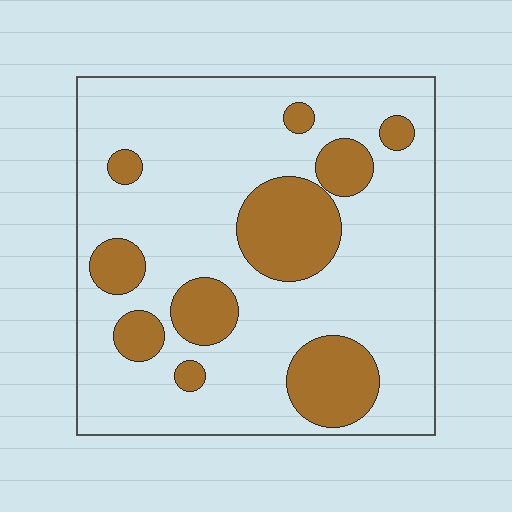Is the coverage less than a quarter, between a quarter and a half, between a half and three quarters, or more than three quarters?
Less than a quarter.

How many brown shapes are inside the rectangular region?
10.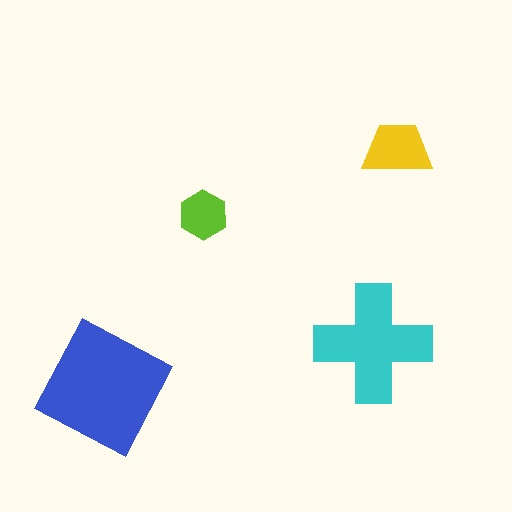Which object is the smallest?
The lime hexagon.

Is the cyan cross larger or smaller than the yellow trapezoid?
Larger.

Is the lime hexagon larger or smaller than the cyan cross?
Smaller.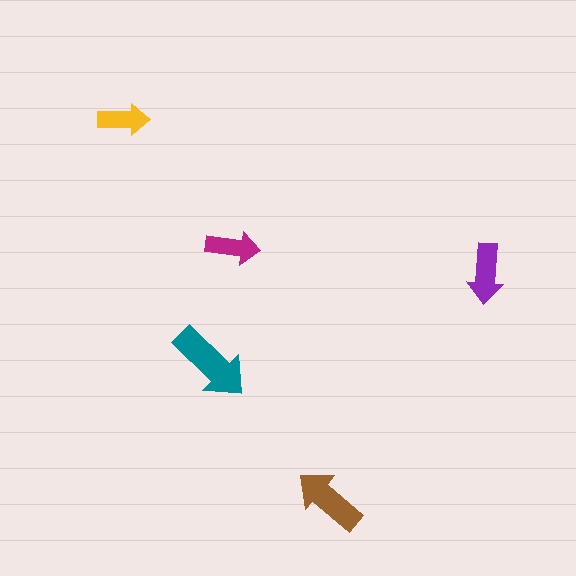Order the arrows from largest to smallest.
the teal one, the brown one, the purple one, the magenta one, the yellow one.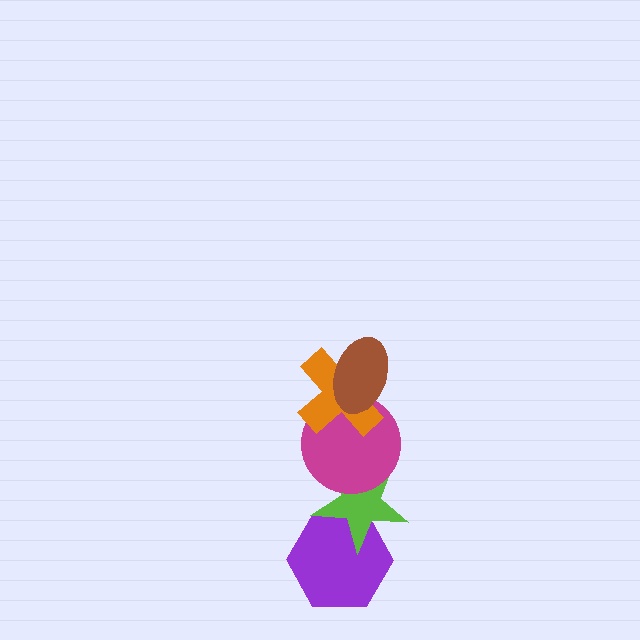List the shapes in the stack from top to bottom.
From top to bottom: the brown ellipse, the orange cross, the magenta circle, the lime star, the purple hexagon.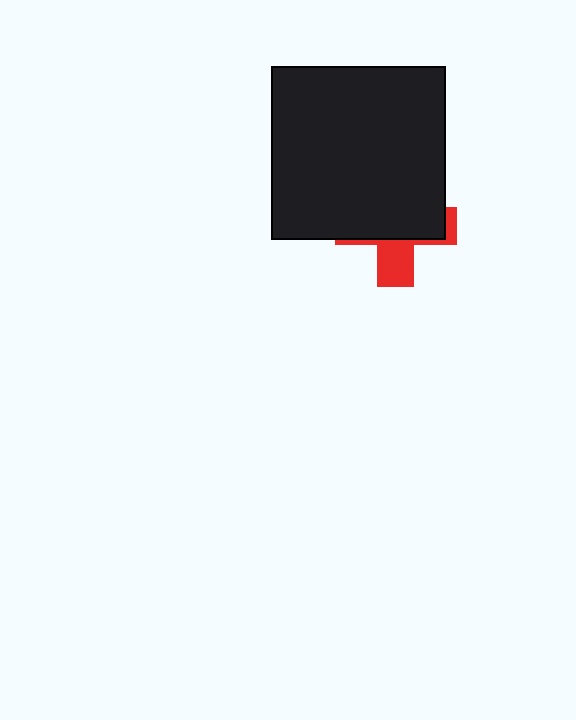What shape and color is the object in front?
The object in front is a black square.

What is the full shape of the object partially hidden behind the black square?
The partially hidden object is a red cross.